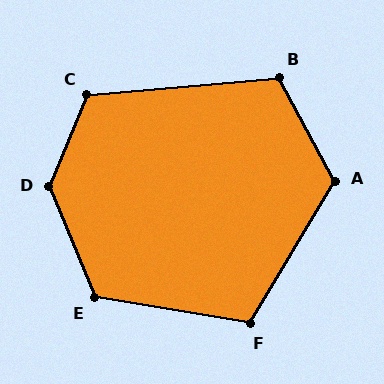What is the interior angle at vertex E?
Approximately 122 degrees (obtuse).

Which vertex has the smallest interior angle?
F, at approximately 111 degrees.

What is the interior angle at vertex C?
Approximately 117 degrees (obtuse).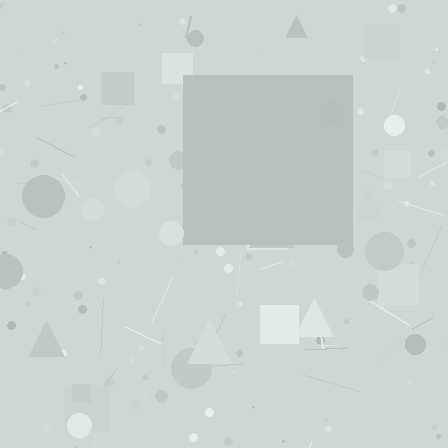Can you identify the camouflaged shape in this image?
The camouflaged shape is a square.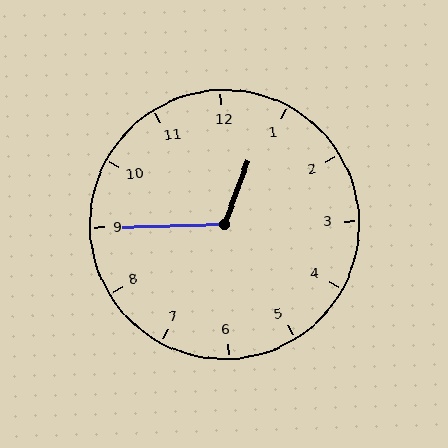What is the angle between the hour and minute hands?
Approximately 112 degrees.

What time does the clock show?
12:45.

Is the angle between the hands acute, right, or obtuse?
It is obtuse.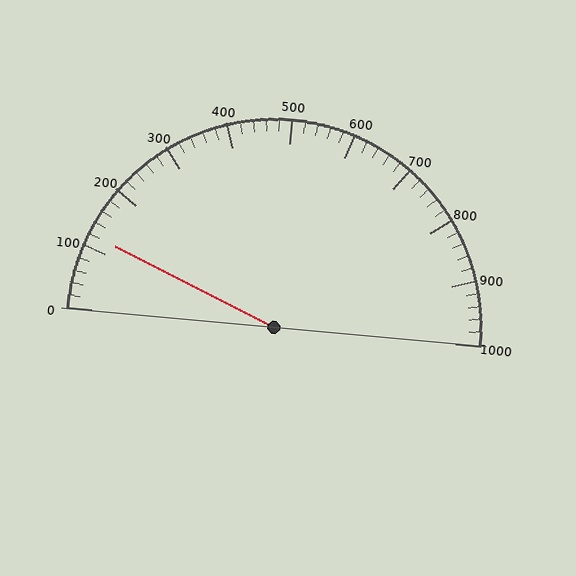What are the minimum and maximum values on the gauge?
The gauge ranges from 0 to 1000.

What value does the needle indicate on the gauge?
The needle indicates approximately 120.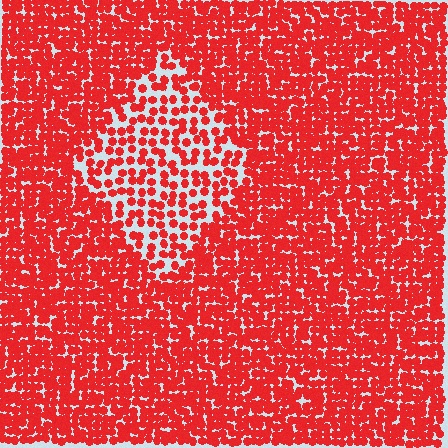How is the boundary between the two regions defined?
The boundary is defined by a change in element density (approximately 2.0x ratio). All elements are the same color, size, and shape.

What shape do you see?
I see a diamond.